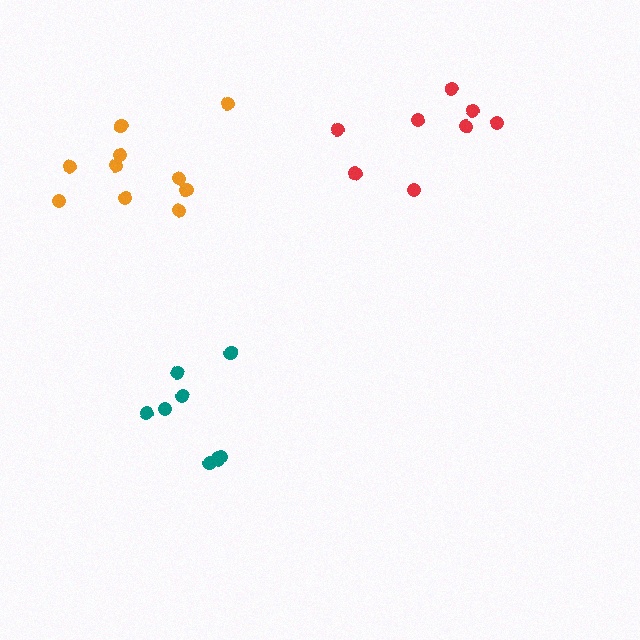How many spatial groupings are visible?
There are 3 spatial groupings.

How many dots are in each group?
Group 1: 8 dots, Group 2: 10 dots, Group 3: 8 dots (26 total).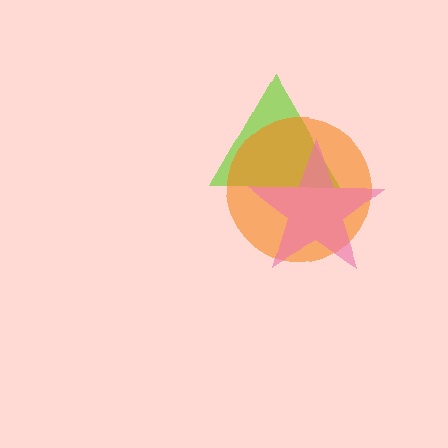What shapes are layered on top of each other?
The layered shapes are: a lime triangle, an orange circle, a pink star.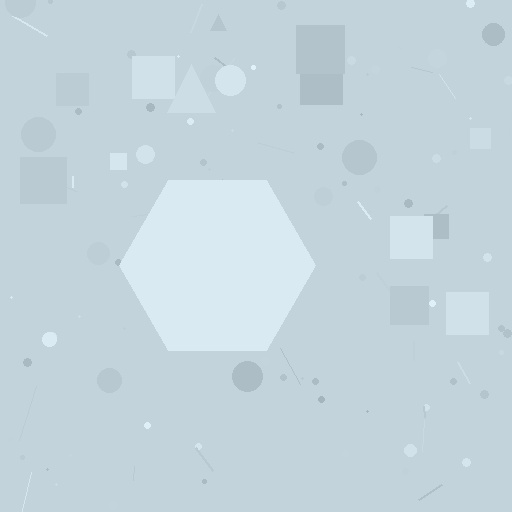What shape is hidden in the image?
A hexagon is hidden in the image.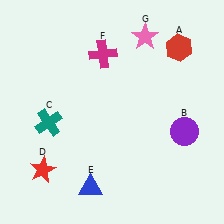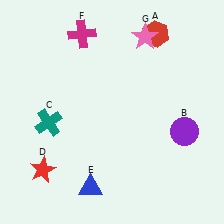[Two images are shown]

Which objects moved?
The objects that moved are: the red hexagon (A), the magenta cross (F).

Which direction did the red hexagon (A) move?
The red hexagon (A) moved left.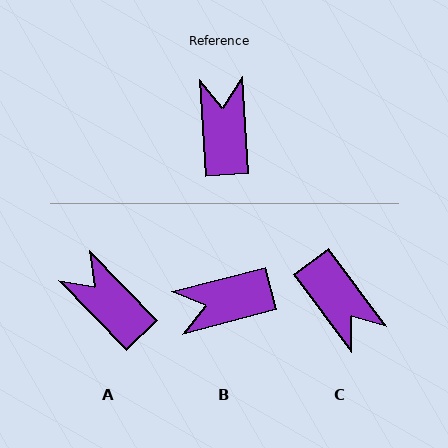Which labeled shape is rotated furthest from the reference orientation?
C, about 147 degrees away.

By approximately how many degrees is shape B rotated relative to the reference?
Approximately 101 degrees counter-clockwise.